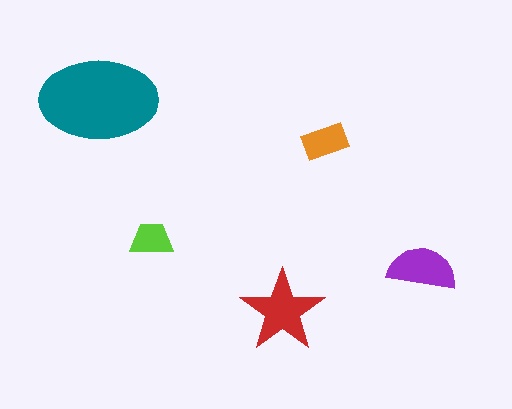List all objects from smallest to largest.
The lime trapezoid, the orange rectangle, the purple semicircle, the red star, the teal ellipse.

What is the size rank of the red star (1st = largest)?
2nd.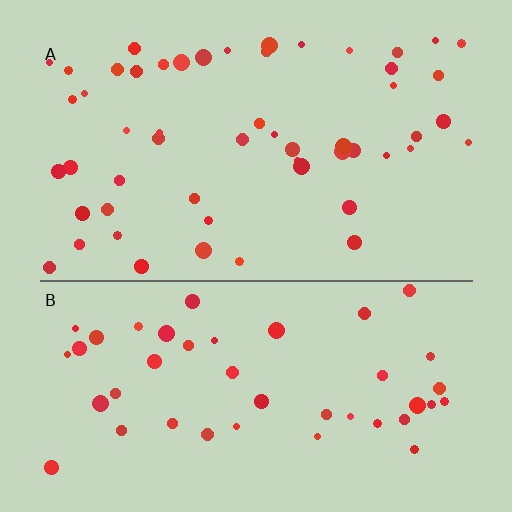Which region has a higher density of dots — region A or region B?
A (the top).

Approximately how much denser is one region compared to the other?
Approximately 1.2× — region A over region B.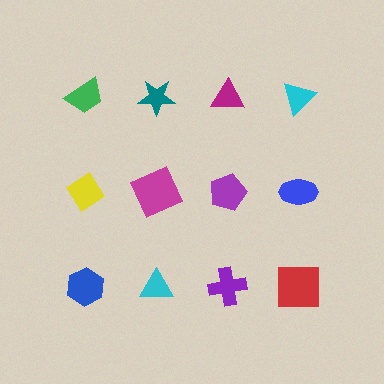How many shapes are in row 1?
4 shapes.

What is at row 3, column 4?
A red square.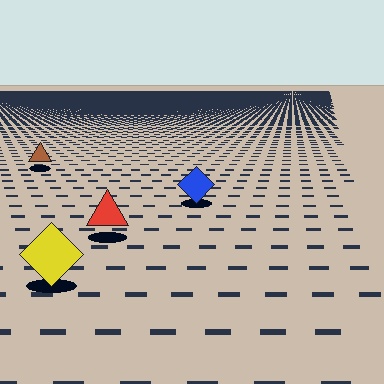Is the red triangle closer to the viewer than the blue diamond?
Yes. The red triangle is closer — you can tell from the texture gradient: the ground texture is coarser near it.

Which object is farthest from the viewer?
The brown triangle is farthest from the viewer. It appears smaller and the ground texture around it is denser.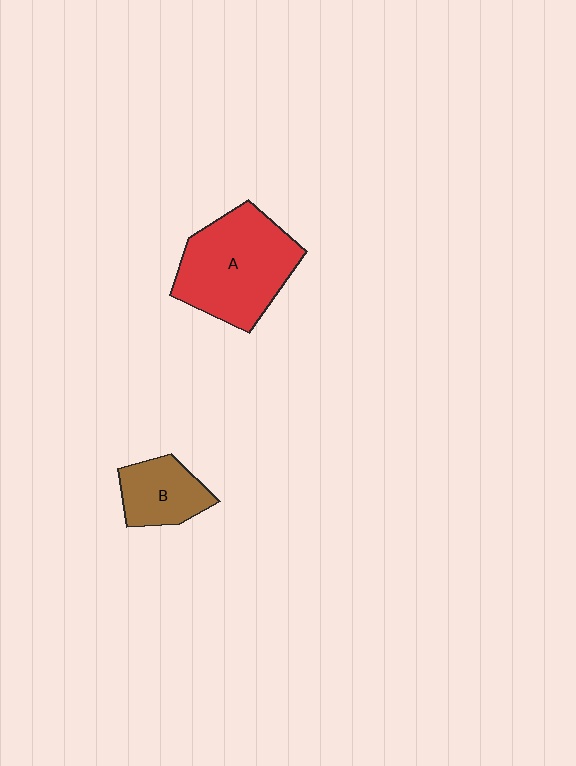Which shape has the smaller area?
Shape B (brown).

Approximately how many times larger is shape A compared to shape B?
Approximately 2.1 times.